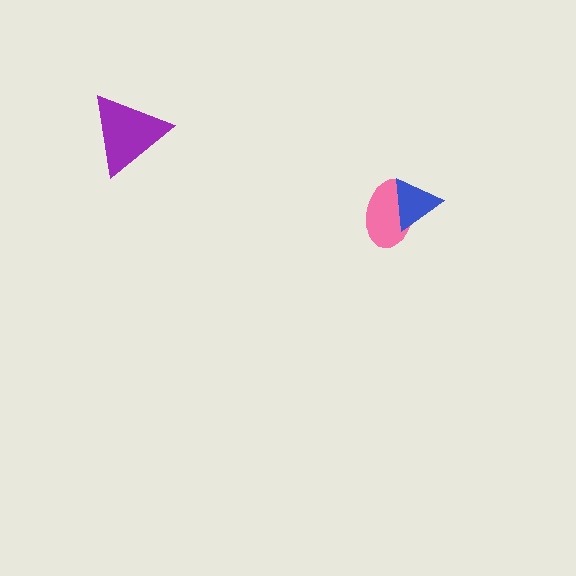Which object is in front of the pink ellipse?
The blue triangle is in front of the pink ellipse.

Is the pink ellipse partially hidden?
Yes, it is partially covered by another shape.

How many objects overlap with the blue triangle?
1 object overlaps with the blue triangle.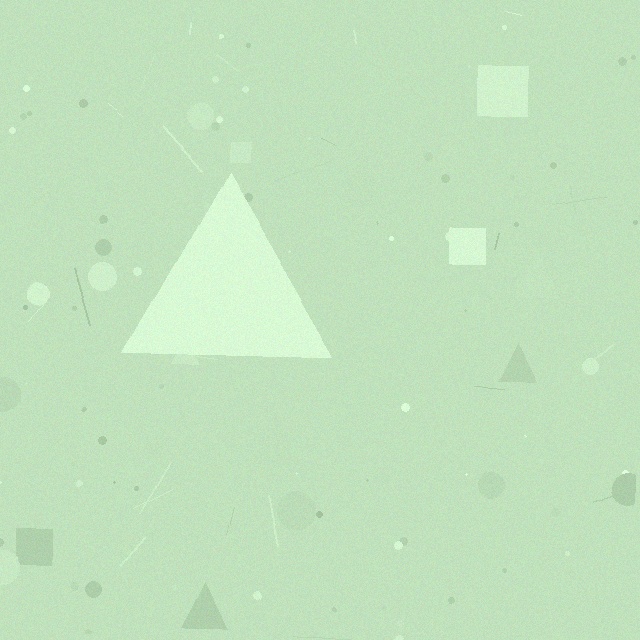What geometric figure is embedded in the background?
A triangle is embedded in the background.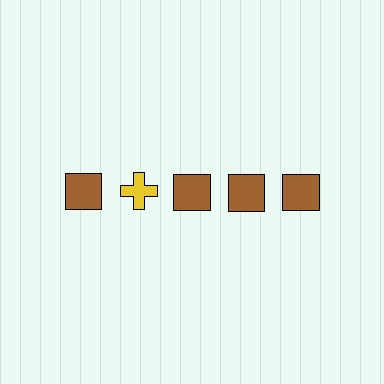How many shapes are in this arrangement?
There are 5 shapes arranged in a grid pattern.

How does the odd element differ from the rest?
It differs in both color (yellow instead of brown) and shape (cross instead of square).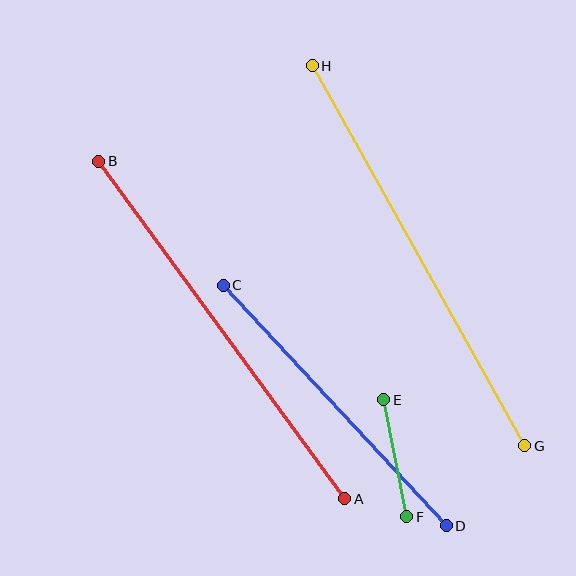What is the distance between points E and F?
The distance is approximately 119 pixels.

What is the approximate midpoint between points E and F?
The midpoint is at approximately (395, 458) pixels.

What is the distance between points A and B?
The distance is approximately 417 pixels.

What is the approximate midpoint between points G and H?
The midpoint is at approximately (419, 256) pixels.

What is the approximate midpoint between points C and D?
The midpoint is at approximately (335, 405) pixels.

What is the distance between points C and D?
The distance is approximately 328 pixels.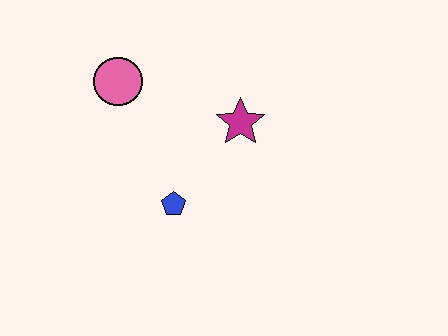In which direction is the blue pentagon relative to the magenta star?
The blue pentagon is below the magenta star.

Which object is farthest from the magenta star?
The pink circle is farthest from the magenta star.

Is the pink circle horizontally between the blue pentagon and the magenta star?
No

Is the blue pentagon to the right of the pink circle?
Yes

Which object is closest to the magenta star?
The blue pentagon is closest to the magenta star.